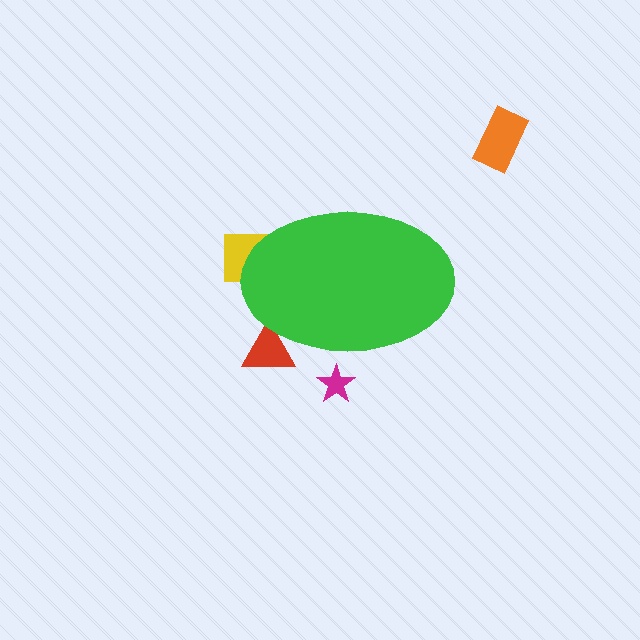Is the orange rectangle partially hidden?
No, the orange rectangle is fully visible.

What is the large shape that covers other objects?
A green ellipse.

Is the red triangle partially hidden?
Yes, the red triangle is partially hidden behind the green ellipse.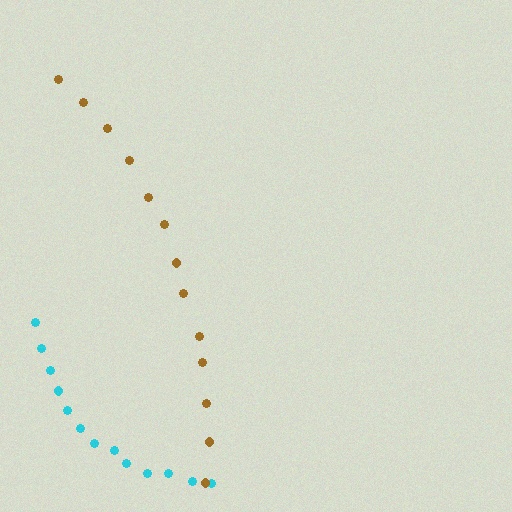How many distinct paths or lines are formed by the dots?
There are 2 distinct paths.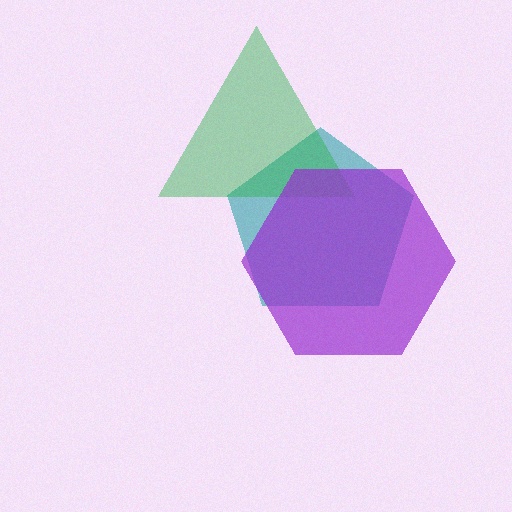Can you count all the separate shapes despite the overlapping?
Yes, there are 3 separate shapes.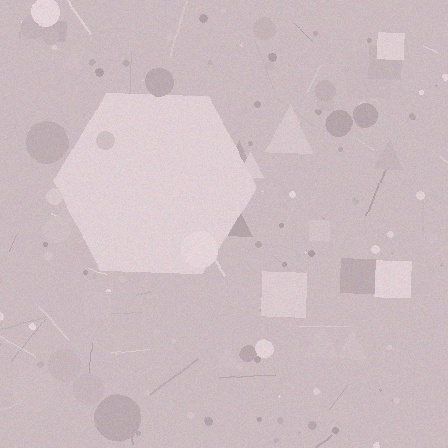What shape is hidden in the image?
A hexagon is hidden in the image.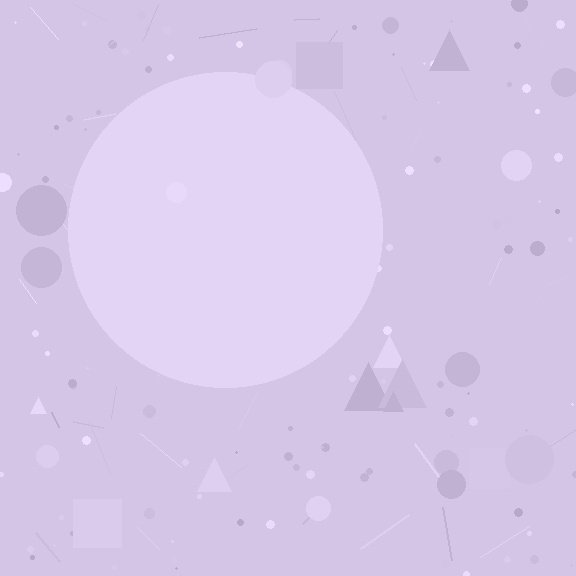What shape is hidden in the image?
A circle is hidden in the image.